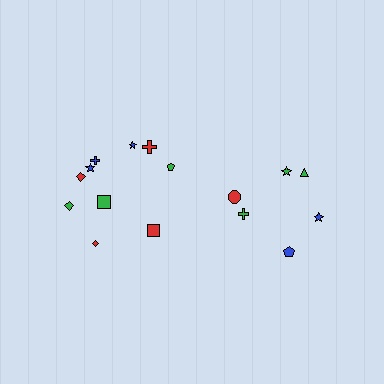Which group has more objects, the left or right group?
The left group.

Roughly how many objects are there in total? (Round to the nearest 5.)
Roughly 15 objects in total.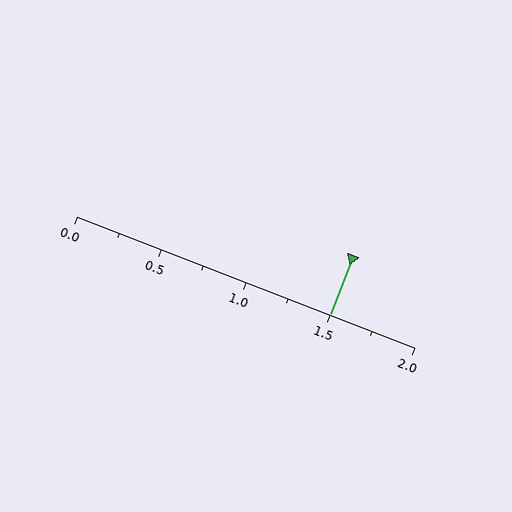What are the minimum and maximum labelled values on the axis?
The axis runs from 0.0 to 2.0.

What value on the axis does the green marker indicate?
The marker indicates approximately 1.5.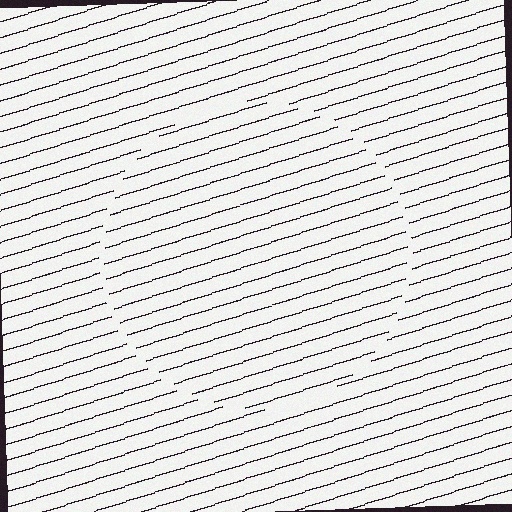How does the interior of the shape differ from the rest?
The interior of the shape contains the same grating, shifted by half a period — the contour is defined by the phase discontinuity where line-ends from the inner and outer gratings abut.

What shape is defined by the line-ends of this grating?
An illusory circle. The interior of the shape contains the same grating, shifted by half a period — the contour is defined by the phase discontinuity where line-ends from the inner and outer gratings abut.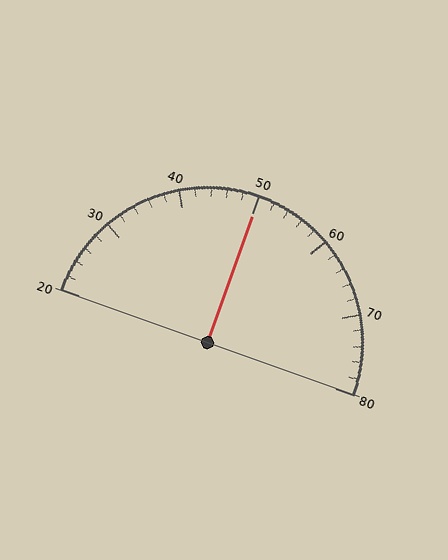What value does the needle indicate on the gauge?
The needle indicates approximately 50.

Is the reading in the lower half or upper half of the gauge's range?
The reading is in the upper half of the range (20 to 80).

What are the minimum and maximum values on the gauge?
The gauge ranges from 20 to 80.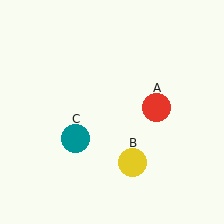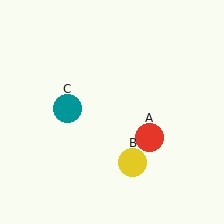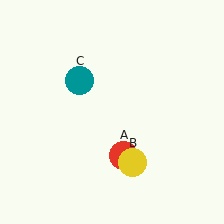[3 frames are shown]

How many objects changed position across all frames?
2 objects changed position: red circle (object A), teal circle (object C).